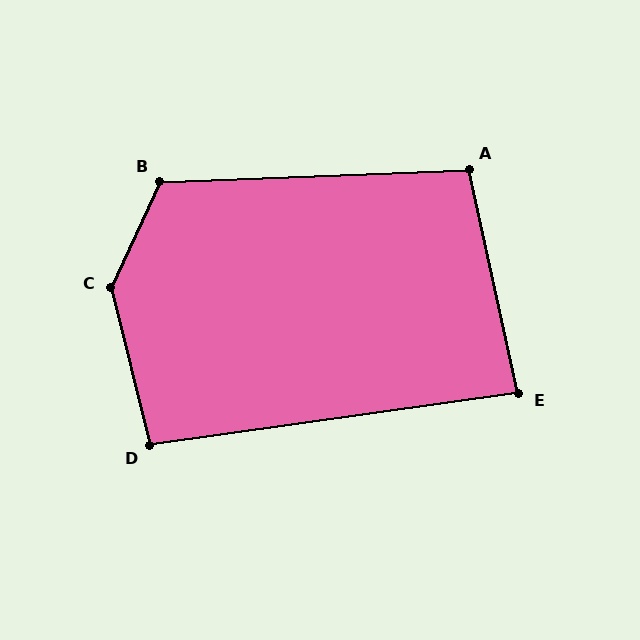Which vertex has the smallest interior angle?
E, at approximately 86 degrees.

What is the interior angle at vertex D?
Approximately 96 degrees (obtuse).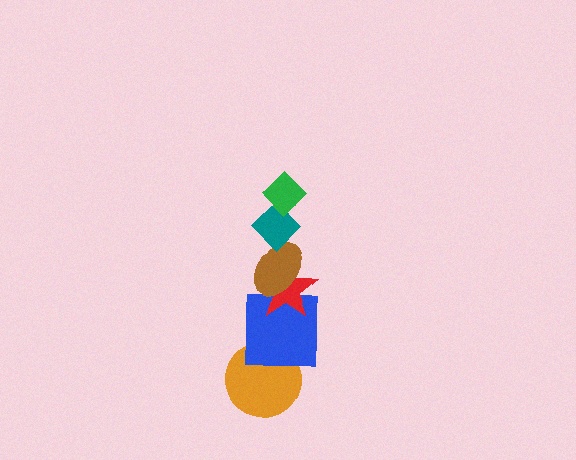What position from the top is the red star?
The red star is 4th from the top.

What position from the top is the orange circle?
The orange circle is 6th from the top.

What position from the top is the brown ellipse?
The brown ellipse is 3rd from the top.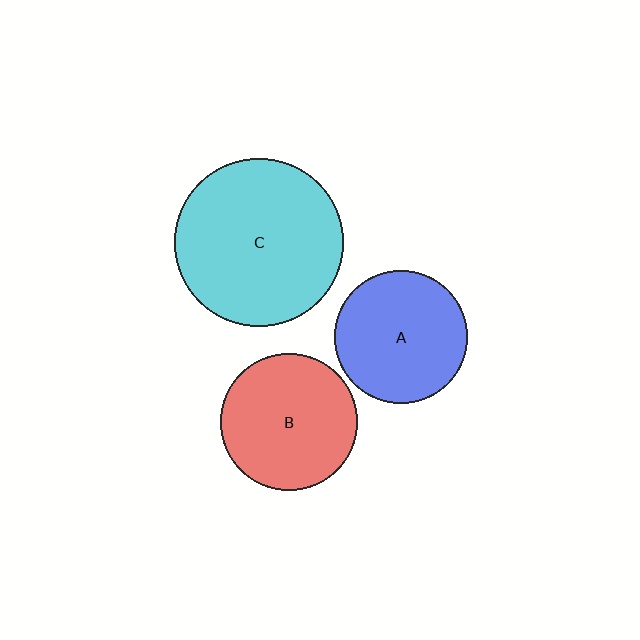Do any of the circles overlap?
No, none of the circles overlap.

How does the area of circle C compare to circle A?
Approximately 1.6 times.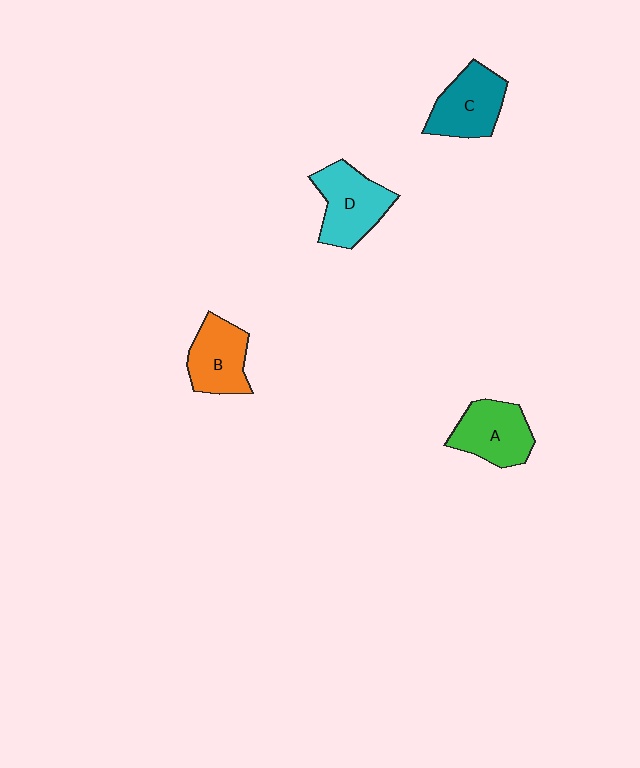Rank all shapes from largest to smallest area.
From largest to smallest: D (cyan), C (teal), A (green), B (orange).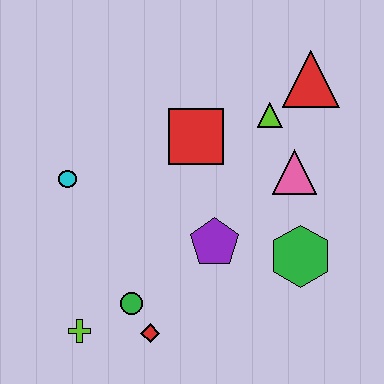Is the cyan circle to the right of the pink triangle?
No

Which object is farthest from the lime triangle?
The lime cross is farthest from the lime triangle.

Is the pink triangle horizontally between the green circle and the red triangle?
Yes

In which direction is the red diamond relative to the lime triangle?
The red diamond is below the lime triangle.